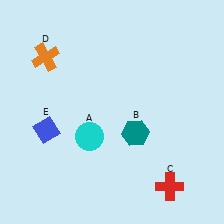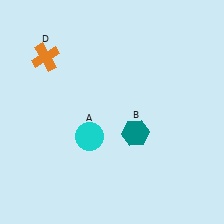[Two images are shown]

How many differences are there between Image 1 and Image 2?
There are 2 differences between the two images.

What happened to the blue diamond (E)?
The blue diamond (E) was removed in Image 2. It was in the bottom-left area of Image 1.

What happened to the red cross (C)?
The red cross (C) was removed in Image 2. It was in the bottom-right area of Image 1.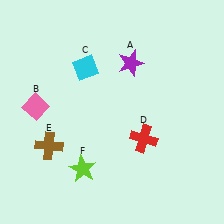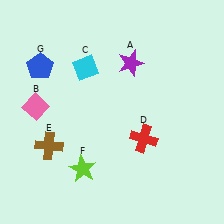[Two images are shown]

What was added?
A blue pentagon (G) was added in Image 2.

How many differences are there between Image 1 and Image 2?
There is 1 difference between the two images.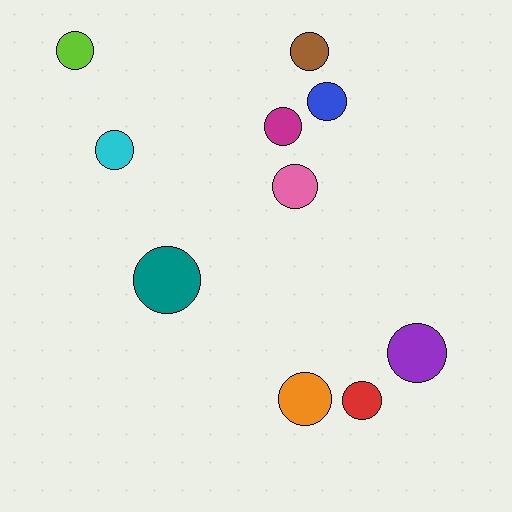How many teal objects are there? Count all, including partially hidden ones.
There is 1 teal object.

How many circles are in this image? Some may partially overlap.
There are 10 circles.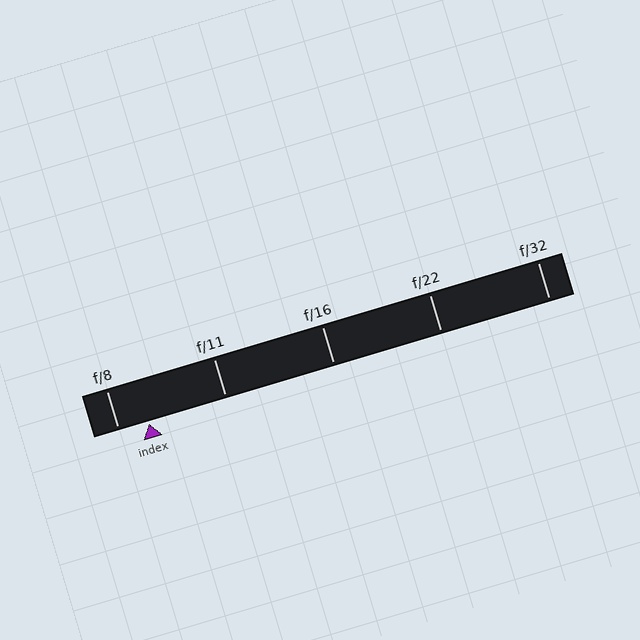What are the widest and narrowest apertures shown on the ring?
The widest aperture shown is f/8 and the narrowest is f/32.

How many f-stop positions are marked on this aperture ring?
There are 5 f-stop positions marked.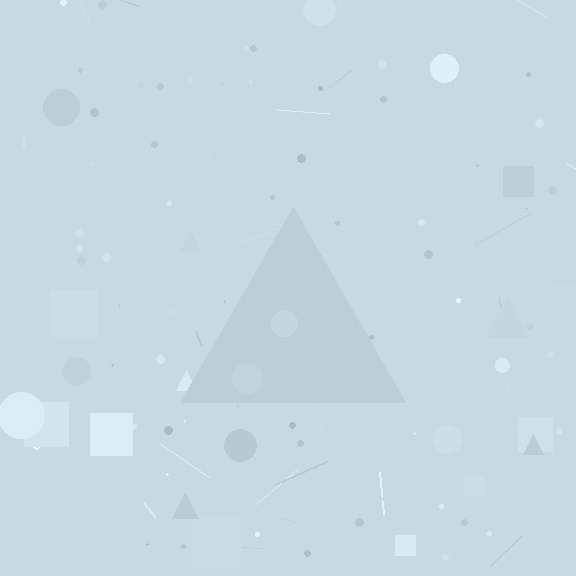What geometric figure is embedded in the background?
A triangle is embedded in the background.